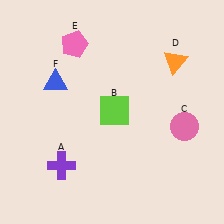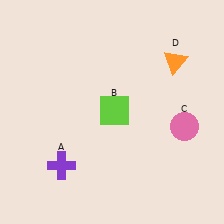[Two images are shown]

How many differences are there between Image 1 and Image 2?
There are 2 differences between the two images.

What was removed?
The blue triangle (F), the pink pentagon (E) were removed in Image 2.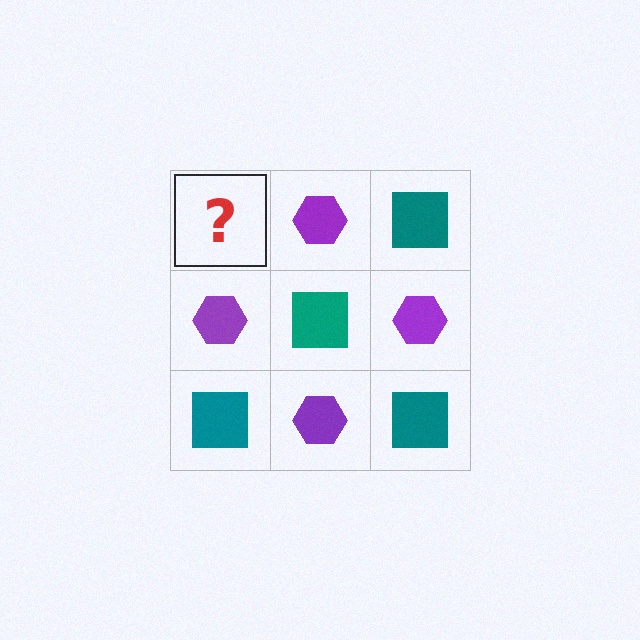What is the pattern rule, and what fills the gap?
The rule is that it alternates teal square and purple hexagon in a checkerboard pattern. The gap should be filled with a teal square.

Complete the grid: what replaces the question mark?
The question mark should be replaced with a teal square.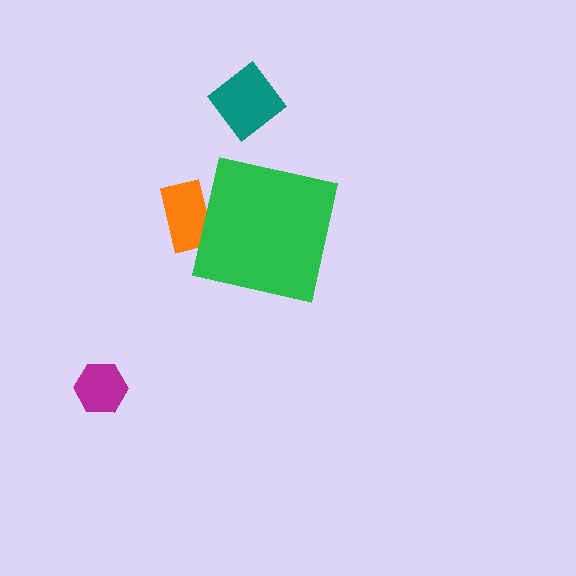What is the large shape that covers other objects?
A green square.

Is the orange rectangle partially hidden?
Yes, the orange rectangle is partially hidden behind the green square.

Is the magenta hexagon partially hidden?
No, the magenta hexagon is fully visible.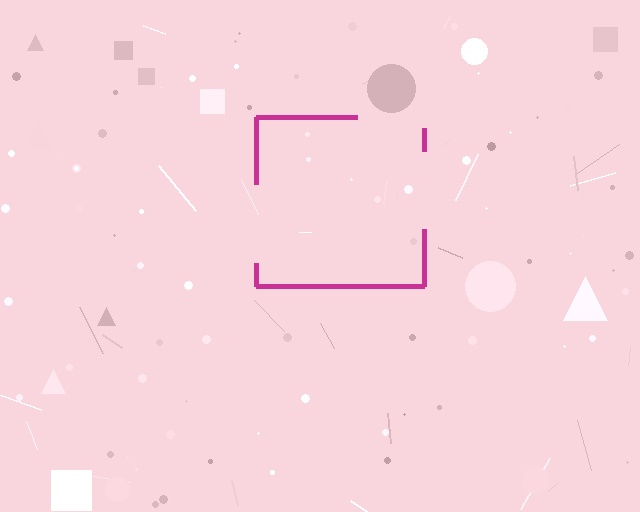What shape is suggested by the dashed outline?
The dashed outline suggests a square.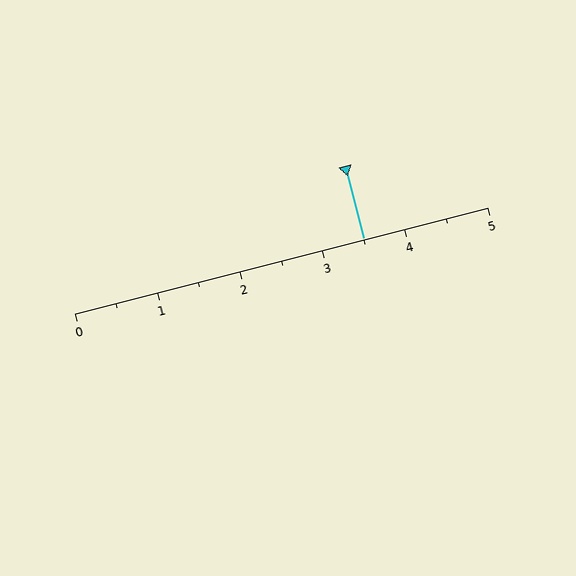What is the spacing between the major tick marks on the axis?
The major ticks are spaced 1 apart.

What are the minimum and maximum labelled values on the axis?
The axis runs from 0 to 5.